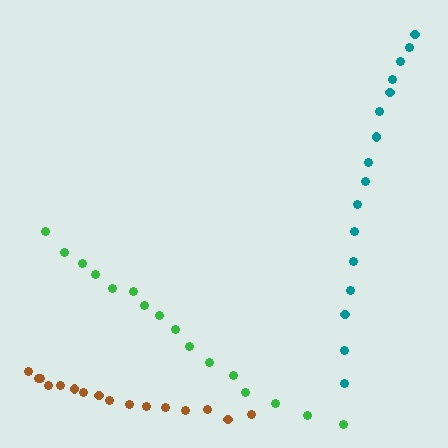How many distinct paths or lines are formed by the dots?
There are 3 distinct paths.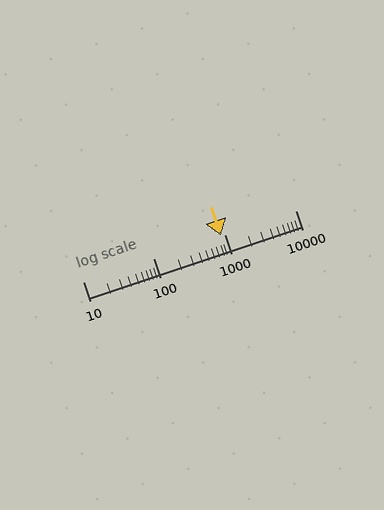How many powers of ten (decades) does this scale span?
The scale spans 3 decades, from 10 to 10000.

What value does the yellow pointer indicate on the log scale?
The pointer indicates approximately 900.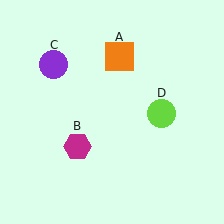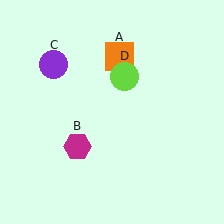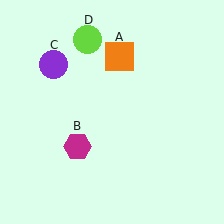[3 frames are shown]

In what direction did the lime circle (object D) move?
The lime circle (object D) moved up and to the left.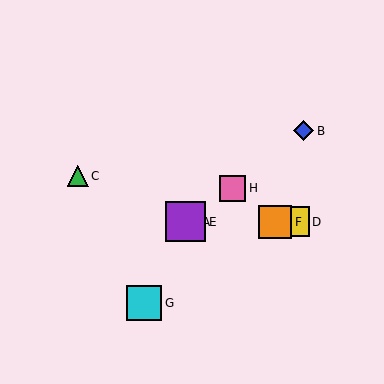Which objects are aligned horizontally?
Objects A, D, E, F are aligned horizontally.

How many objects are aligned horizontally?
4 objects (A, D, E, F) are aligned horizontally.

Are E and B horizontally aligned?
No, E is at y≈222 and B is at y≈131.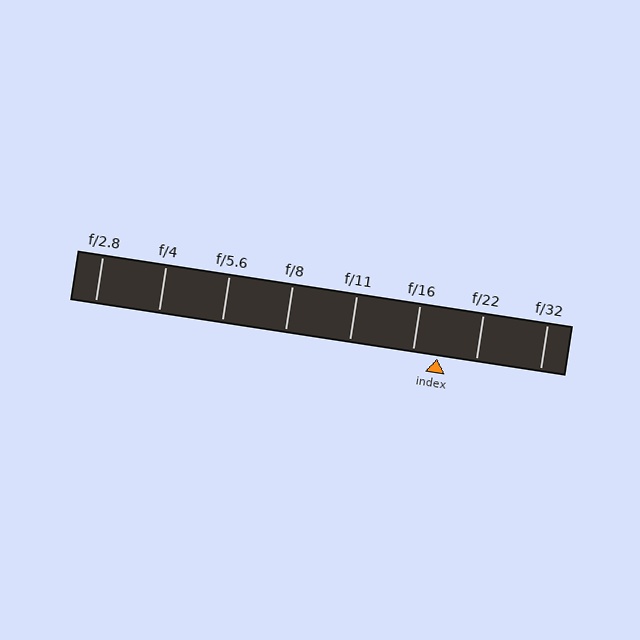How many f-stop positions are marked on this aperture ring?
There are 8 f-stop positions marked.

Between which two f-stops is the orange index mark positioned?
The index mark is between f/16 and f/22.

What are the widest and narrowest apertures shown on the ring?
The widest aperture shown is f/2.8 and the narrowest is f/32.